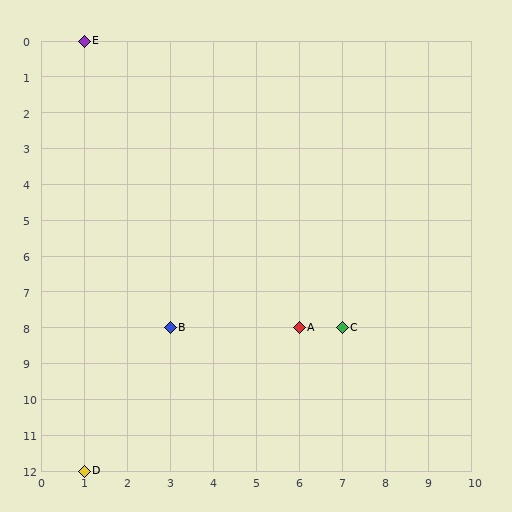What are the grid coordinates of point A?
Point A is at grid coordinates (6, 8).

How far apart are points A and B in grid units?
Points A and B are 3 columns apart.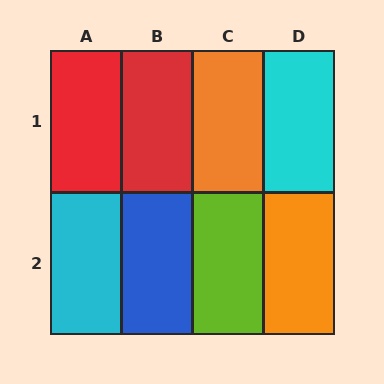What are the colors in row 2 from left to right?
Cyan, blue, lime, orange.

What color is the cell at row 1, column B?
Red.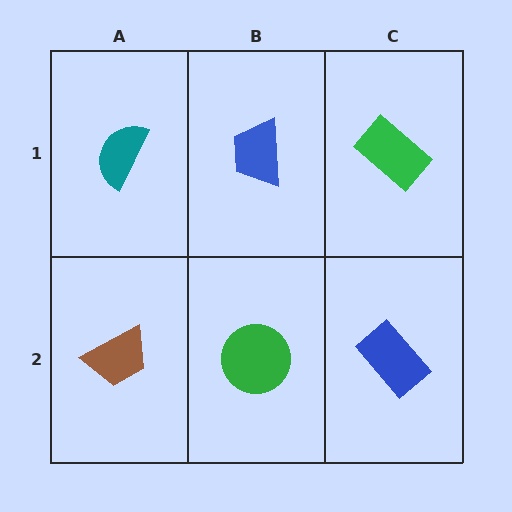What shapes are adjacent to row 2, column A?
A teal semicircle (row 1, column A), a green circle (row 2, column B).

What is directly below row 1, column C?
A blue rectangle.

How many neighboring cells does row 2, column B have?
3.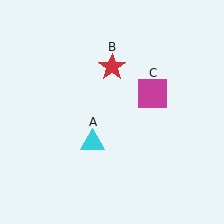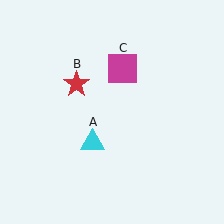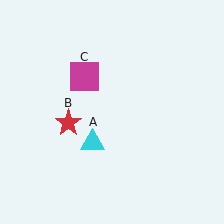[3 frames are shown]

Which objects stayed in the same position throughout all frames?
Cyan triangle (object A) remained stationary.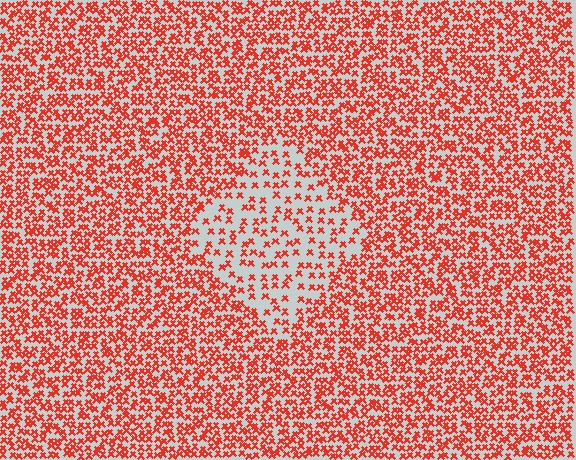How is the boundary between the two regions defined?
The boundary is defined by a change in element density (approximately 2.2x ratio). All elements are the same color, size, and shape.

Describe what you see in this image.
The image contains small red elements arranged at two different densities. A diamond-shaped region is visible where the elements are less densely packed than the surrounding area.